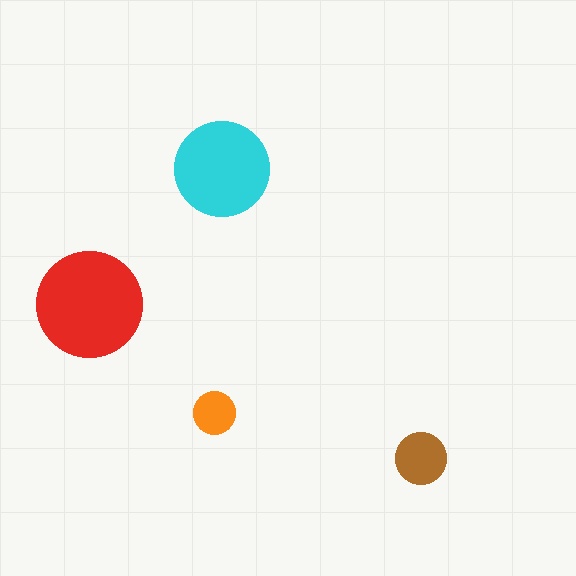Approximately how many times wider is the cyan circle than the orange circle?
About 2.5 times wider.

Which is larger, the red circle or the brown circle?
The red one.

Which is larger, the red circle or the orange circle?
The red one.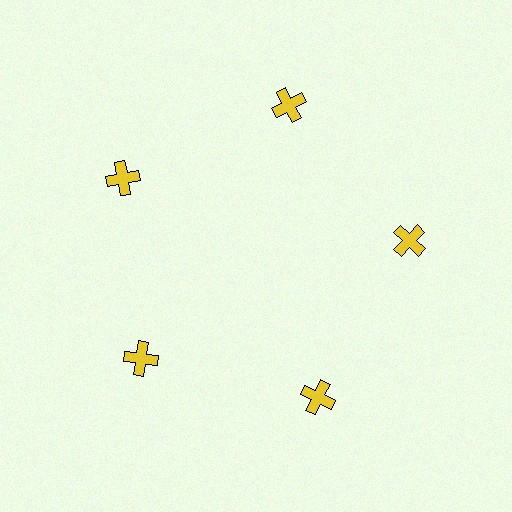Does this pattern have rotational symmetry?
Yes, this pattern has 5-fold rotational symmetry. It looks the same after rotating 72 degrees around the center.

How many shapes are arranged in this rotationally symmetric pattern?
There are 5 shapes, arranged in 5 groups of 1.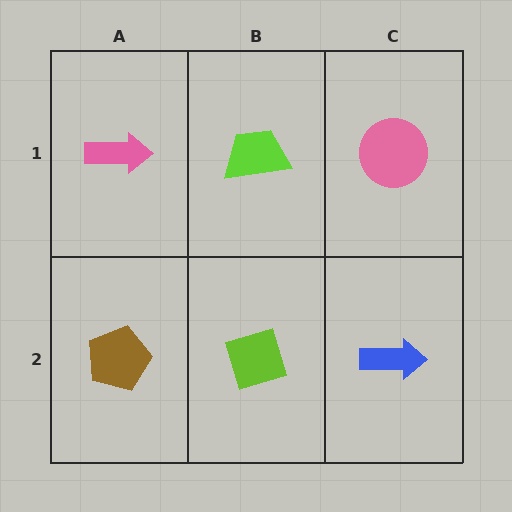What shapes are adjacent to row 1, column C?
A blue arrow (row 2, column C), a lime trapezoid (row 1, column B).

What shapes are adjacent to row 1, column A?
A brown pentagon (row 2, column A), a lime trapezoid (row 1, column B).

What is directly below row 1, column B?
A lime diamond.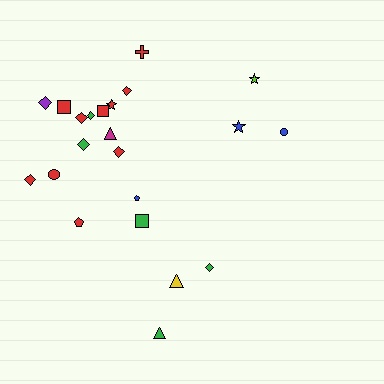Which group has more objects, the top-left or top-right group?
The top-left group.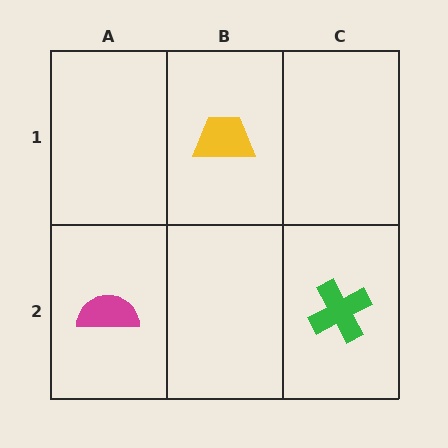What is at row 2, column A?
A magenta semicircle.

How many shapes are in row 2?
2 shapes.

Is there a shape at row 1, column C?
No, that cell is empty.